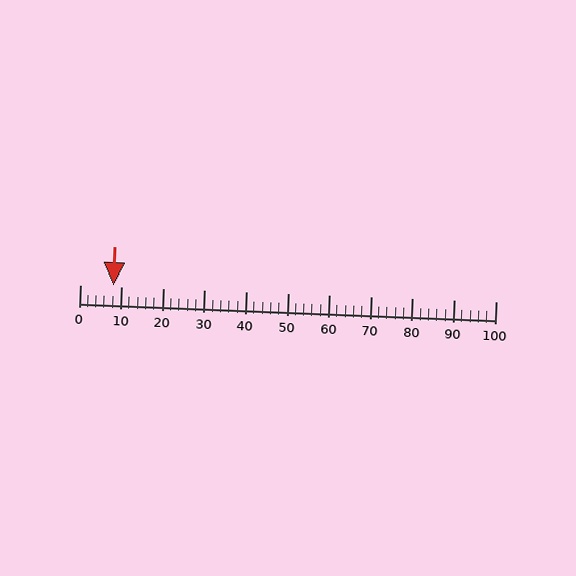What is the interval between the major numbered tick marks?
The major tick marks are spaced 10 units apart.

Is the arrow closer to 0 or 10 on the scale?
The arrow is closer to 10.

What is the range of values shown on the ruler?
The ruler shows values from 0 to 100.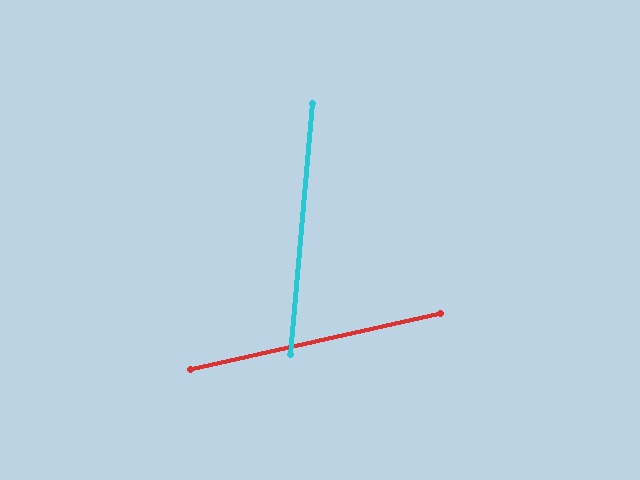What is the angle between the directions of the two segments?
Approximately 72 degrees.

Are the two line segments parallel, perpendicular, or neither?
Neither parallel nor perpendicular — they differ by about 72°.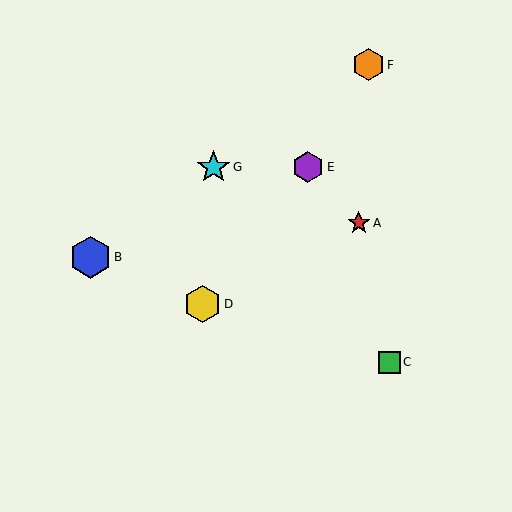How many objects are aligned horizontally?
2 objects (E, G) are aligned horizontally.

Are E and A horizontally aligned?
No, E is at y≈167 and A is at y≈223.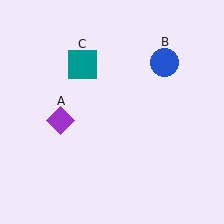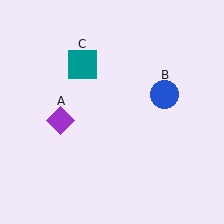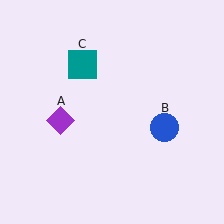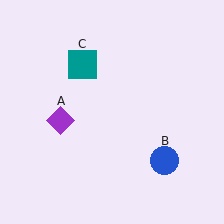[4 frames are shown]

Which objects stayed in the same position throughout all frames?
Purple diamond (object A) and teal square (object C) remained stationary.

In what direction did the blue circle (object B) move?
The blue circle (object B) moved down.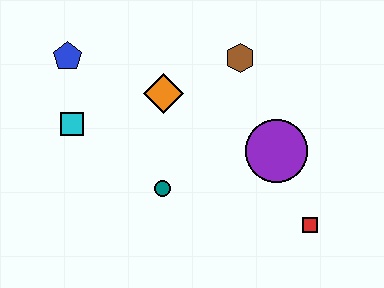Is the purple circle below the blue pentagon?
Yes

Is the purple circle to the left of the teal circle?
No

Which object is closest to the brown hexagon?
The orange diamond is closest to the brown hexagon.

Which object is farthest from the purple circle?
The blue pentagon is farthest from the purple circle.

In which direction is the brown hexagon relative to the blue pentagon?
The brown hexagon is to the right of the blue pentagon.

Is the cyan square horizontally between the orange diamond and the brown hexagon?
No